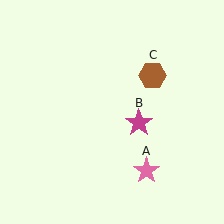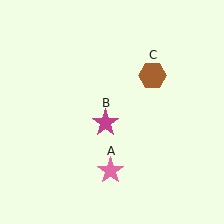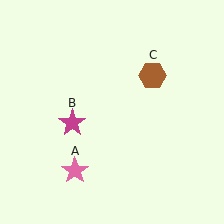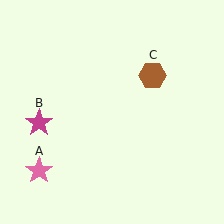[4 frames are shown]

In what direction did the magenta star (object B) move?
The magenta star (object B) moved left.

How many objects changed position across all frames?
2 objects changed position: pink star (object A), magenta star (object B).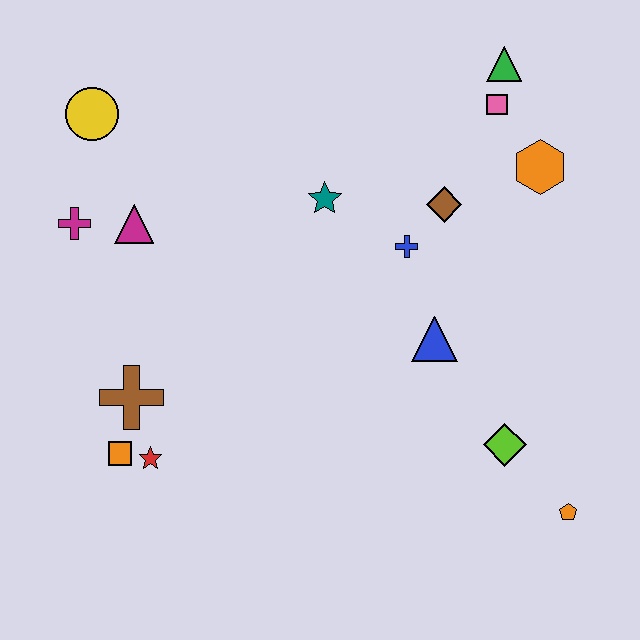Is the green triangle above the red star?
Yes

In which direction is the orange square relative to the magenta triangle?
The orange square is below the magenta triangle.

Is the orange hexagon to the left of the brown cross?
No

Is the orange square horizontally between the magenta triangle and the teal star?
No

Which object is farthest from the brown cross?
The green triangle is farthest from the brown cross.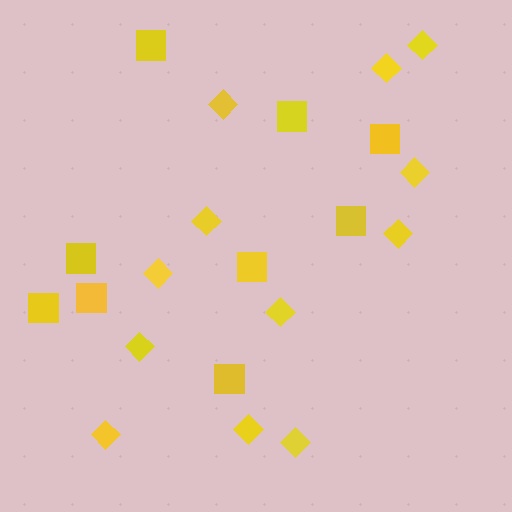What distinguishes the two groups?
There are 2 groups: one group of squares (9) and one group of diamonds (12).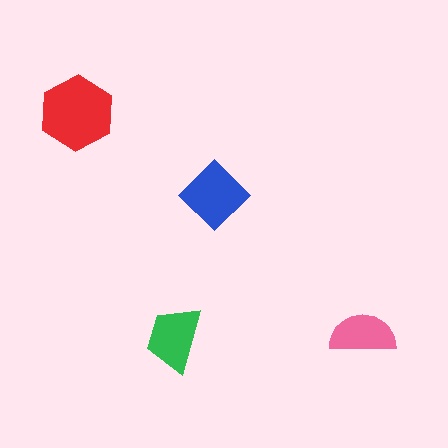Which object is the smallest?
The pink semicircle.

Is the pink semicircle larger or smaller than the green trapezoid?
Smaller.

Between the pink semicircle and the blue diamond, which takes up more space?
The blue diamond.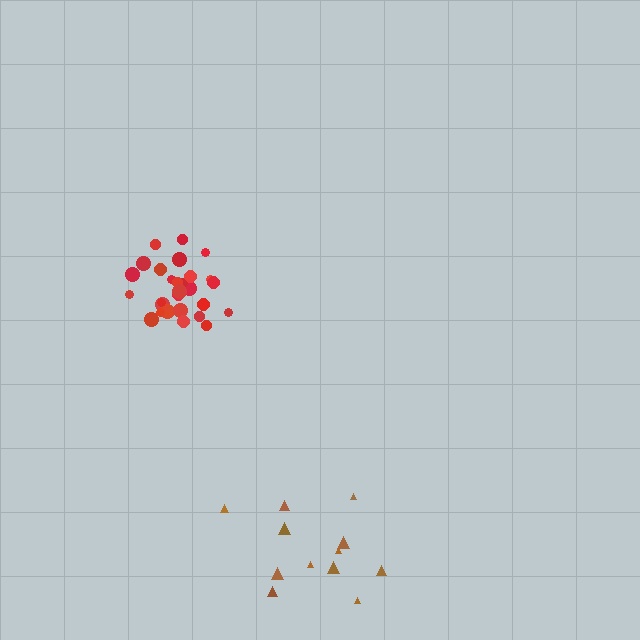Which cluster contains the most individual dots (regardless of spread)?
Red (29).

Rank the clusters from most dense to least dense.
red, brown.